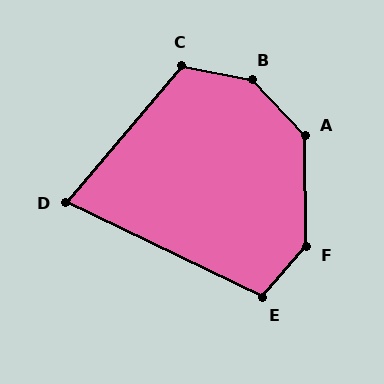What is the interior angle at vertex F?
Approximately 139 degrees (obtuse).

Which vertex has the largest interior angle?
B, at approximately 146 degrees.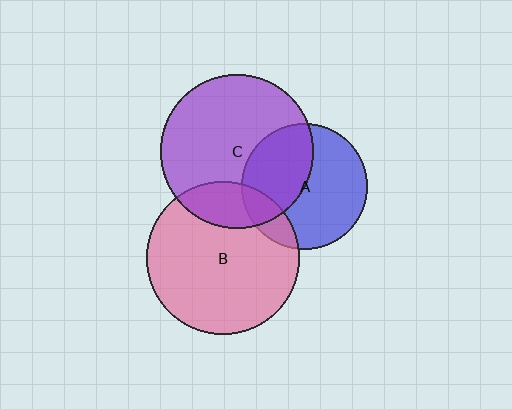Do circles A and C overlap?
Yes.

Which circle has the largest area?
Circle B (pink).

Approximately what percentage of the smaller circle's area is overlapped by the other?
Approximately 40%.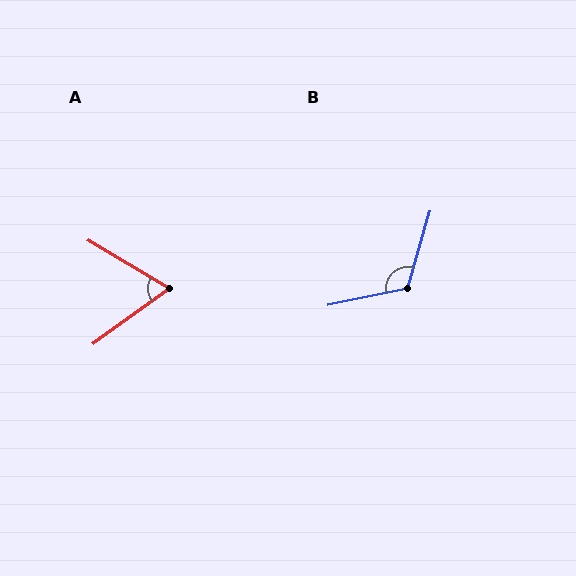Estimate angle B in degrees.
Approximately 118 degrees.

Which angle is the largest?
B, at approximately 118 degrees.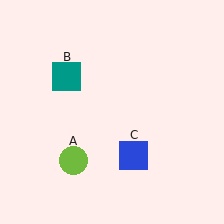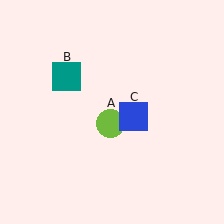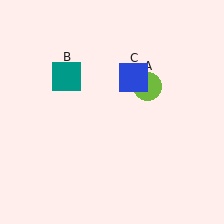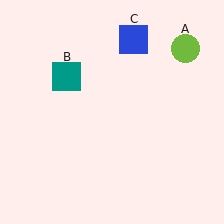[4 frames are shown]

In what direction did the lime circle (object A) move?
The lime circle (object A) moved up and to the right.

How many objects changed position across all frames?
2 objects changed position: lime circle (object A), blue square (object C).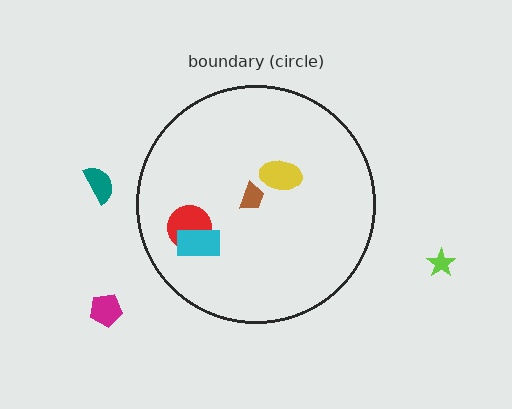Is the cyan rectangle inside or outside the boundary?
Inside.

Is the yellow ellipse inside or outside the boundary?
Inside.